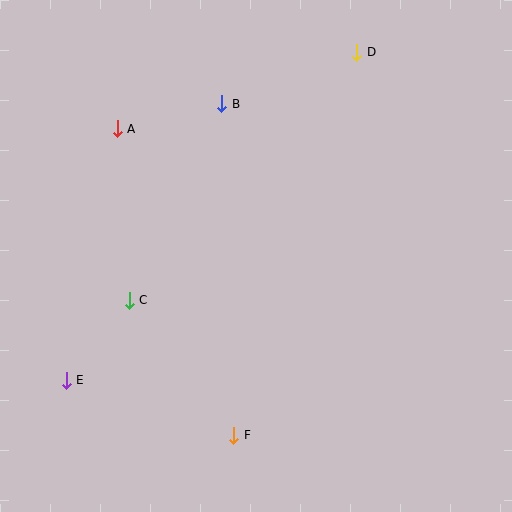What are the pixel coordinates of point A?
Point A is at (117, 129).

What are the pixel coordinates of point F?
Point F is at (234, 435).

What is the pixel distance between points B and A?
The distance between B and A is 107 pixels.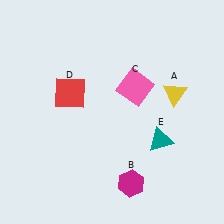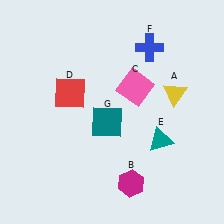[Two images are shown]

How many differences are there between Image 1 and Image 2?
There are 2 differences between the two images.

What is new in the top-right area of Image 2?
A blue cross (F) was added in the top-right area of Image 2.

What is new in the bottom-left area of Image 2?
A teal square (G) was added in the bottom-left area of Image 2.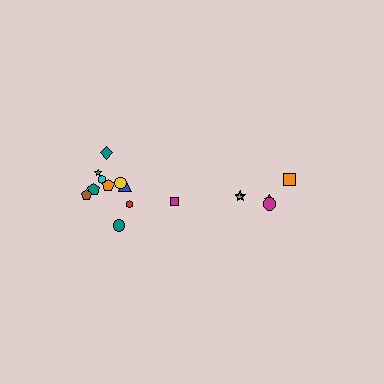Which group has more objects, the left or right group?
The left group.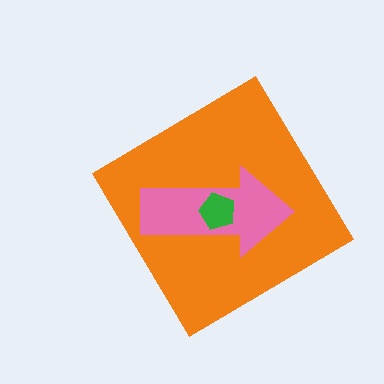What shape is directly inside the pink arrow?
The green pentagon.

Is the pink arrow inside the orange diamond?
Yes.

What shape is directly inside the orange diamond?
The pink arrow.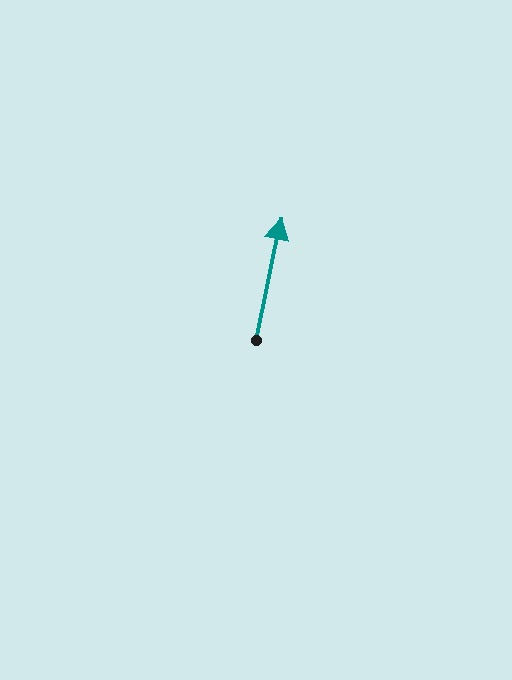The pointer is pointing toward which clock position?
Roughly 12 o'clock.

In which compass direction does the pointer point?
North.